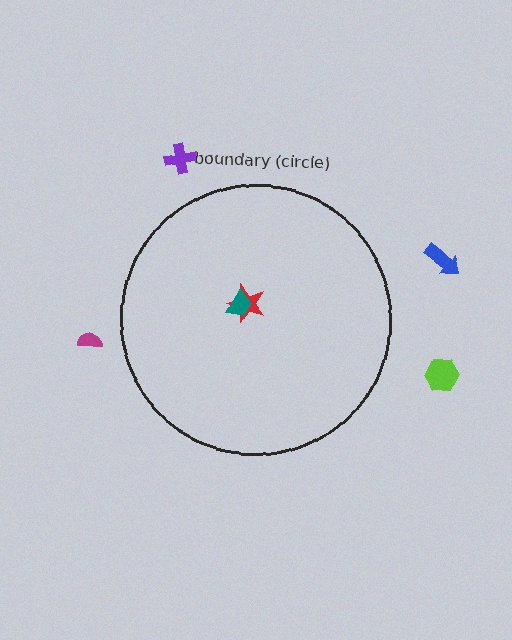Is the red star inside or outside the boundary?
Inside.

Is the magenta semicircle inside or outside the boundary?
Outside.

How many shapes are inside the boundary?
2 inside, 4 outside.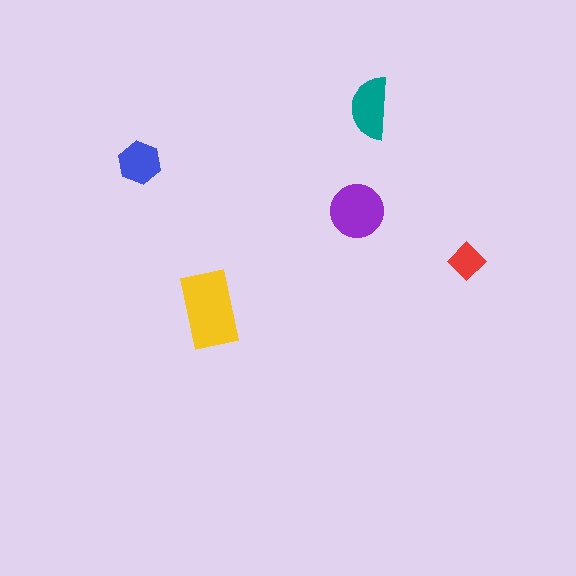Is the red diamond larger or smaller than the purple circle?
Smaller.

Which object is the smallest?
The red diamond.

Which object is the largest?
The yellow rectangle.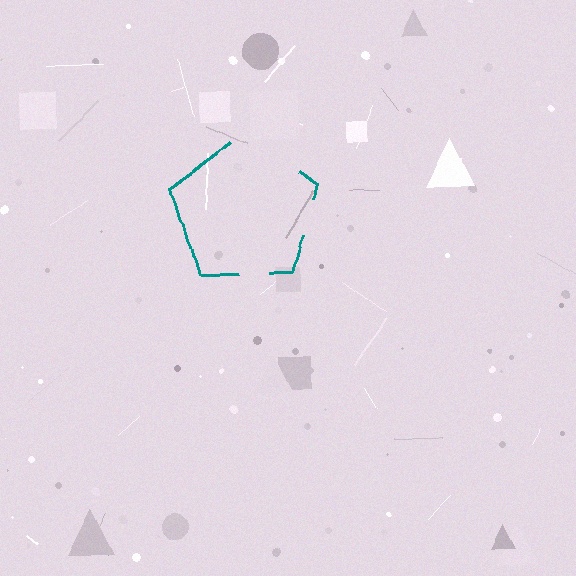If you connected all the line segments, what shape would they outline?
They would outline a pentagon.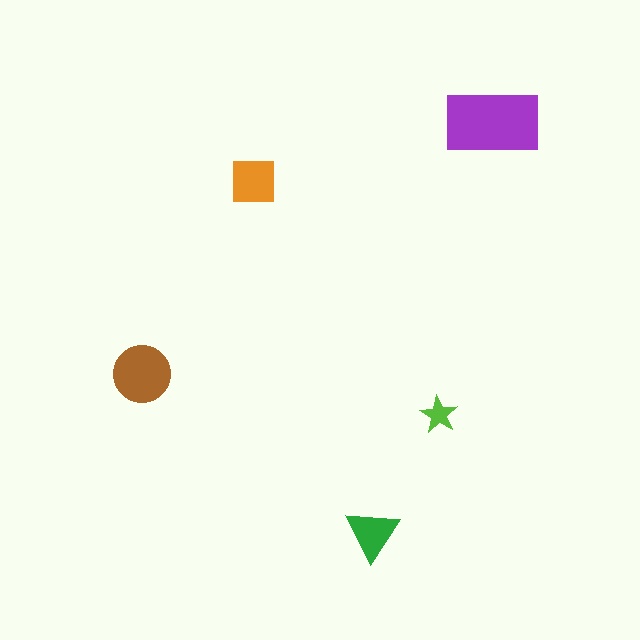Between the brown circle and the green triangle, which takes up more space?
The brown circle.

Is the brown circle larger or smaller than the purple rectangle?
Smaller.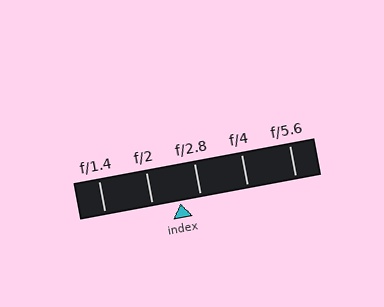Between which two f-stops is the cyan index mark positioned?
The index mark is between f/2 and f/2.8.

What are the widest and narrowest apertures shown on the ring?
The widest aperture shown is f/1.4 and the narrowest is f/5.6.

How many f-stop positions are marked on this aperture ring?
There are 5 f-stop positions marked.